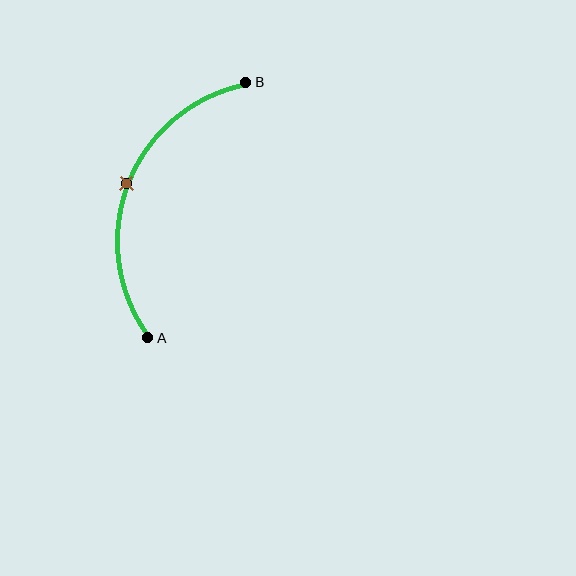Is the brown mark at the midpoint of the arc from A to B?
Yes. The brown mark lies on the arc at equal arc-length from both A and B — it is the arc midpoint.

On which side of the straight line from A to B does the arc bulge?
The arc bulges to the left of the straight line connecting A and B.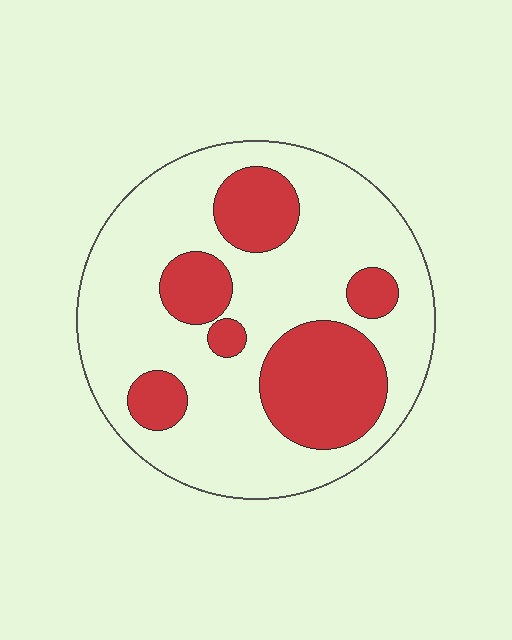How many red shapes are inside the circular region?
6.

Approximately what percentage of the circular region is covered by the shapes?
Approximately 30%.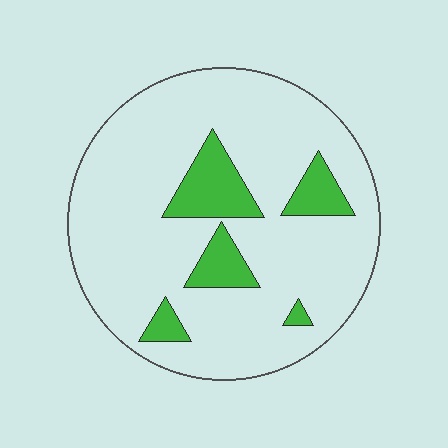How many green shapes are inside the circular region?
5.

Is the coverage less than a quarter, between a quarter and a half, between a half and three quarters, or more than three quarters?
Less than a quarter.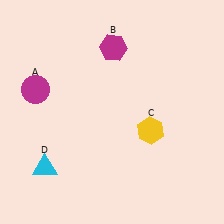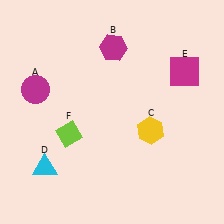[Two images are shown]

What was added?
A magenta square (E), a lime diamond (F) were added in Image 2.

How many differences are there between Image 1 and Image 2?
There are 2 differences between the two images.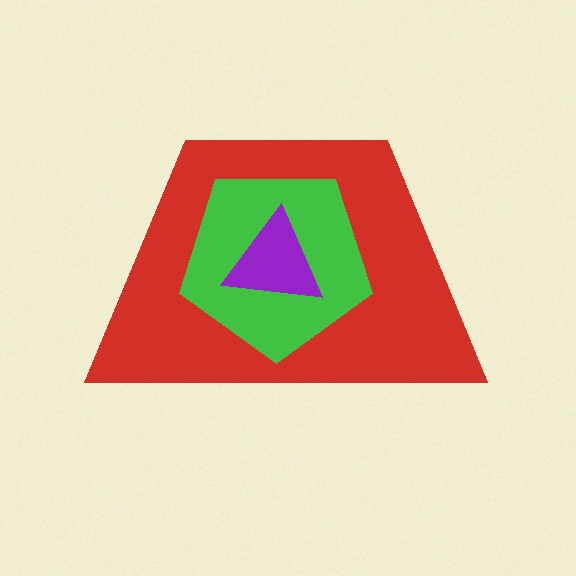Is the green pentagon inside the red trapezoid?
Yes.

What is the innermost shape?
The purple triangle.